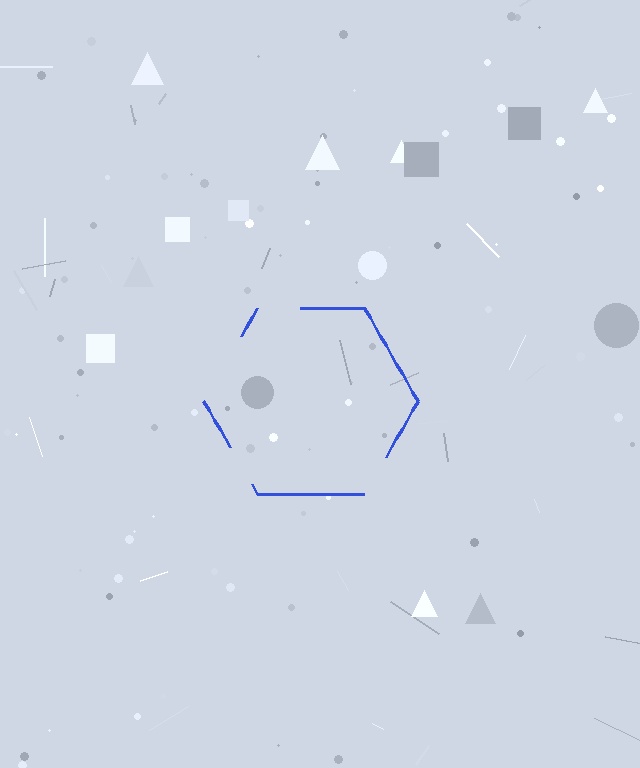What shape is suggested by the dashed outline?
The dashed outline suggests a hexagon.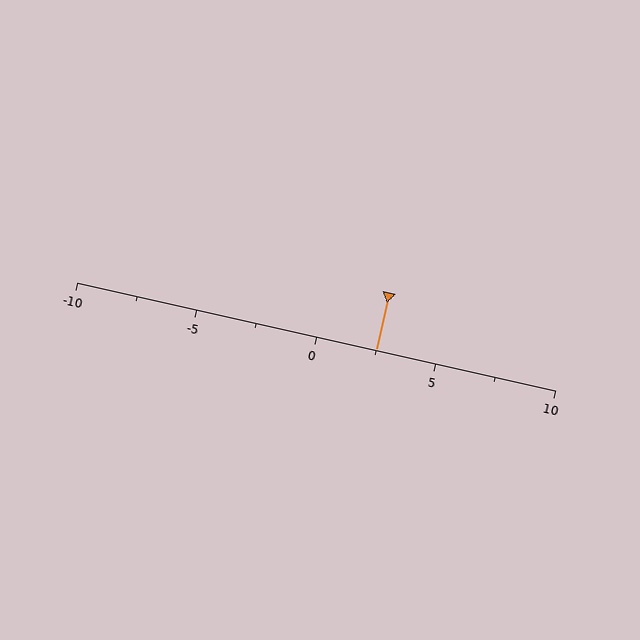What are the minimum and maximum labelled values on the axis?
The axis runs from -10 to 10.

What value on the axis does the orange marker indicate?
The marker indicates approximately 2.5.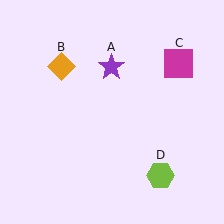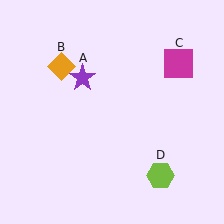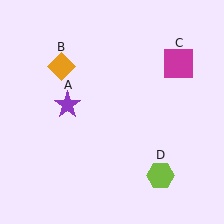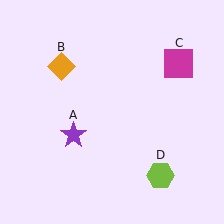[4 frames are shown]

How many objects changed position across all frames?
1 object changed position: purple star (object A).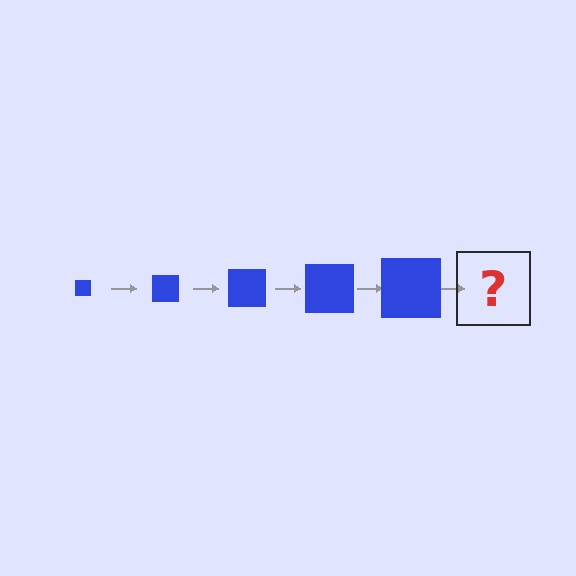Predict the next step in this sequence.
The next step is a blue square, larger than the previous one.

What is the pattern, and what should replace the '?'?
The pattern is that the square gets progressively larger each step. The '?' should be a blue square, larger than the previous one.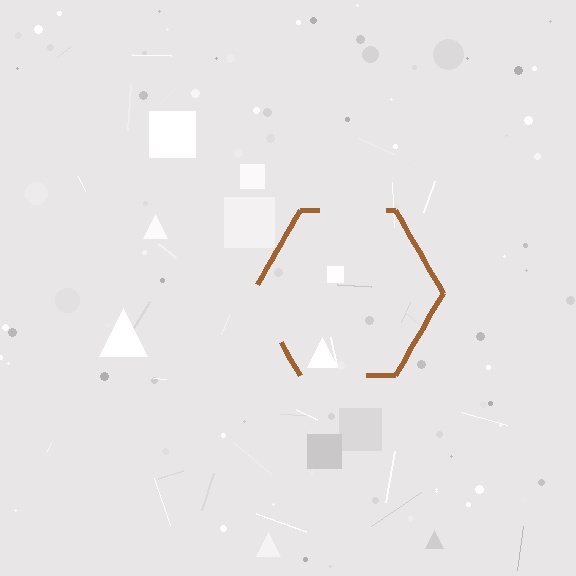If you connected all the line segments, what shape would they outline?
They would outline a hexagon.